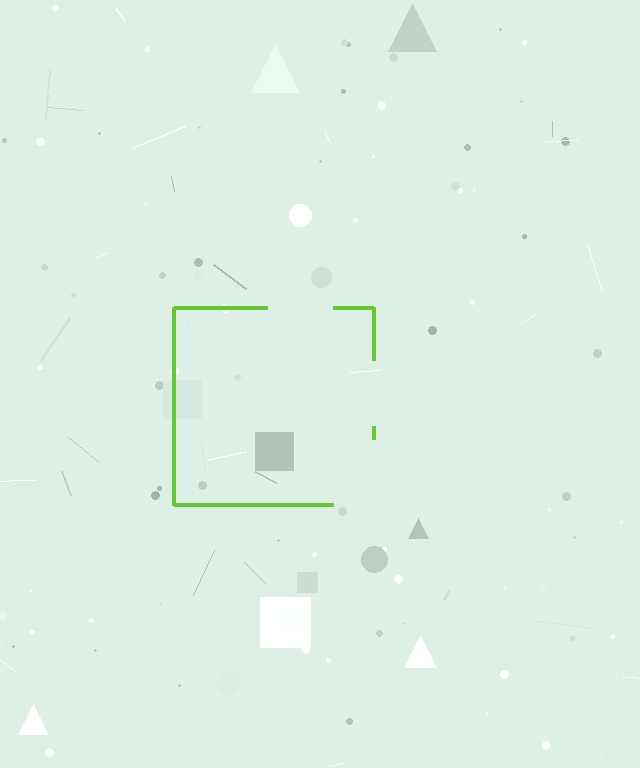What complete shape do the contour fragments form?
The contour fragments form a square.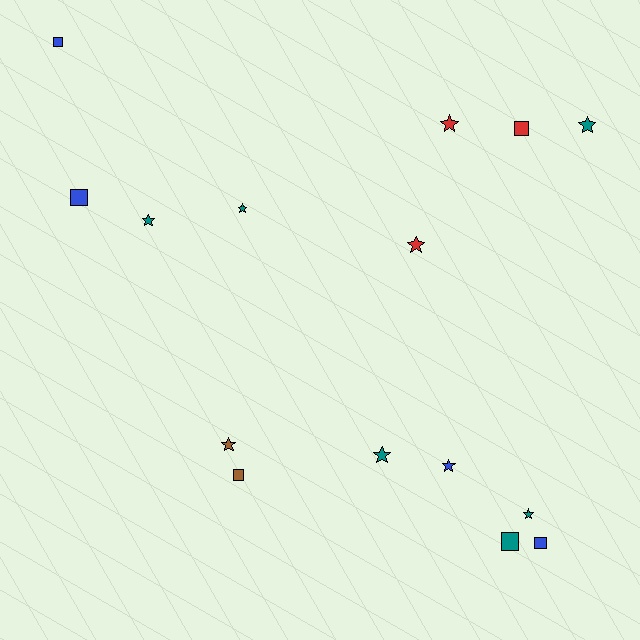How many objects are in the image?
There are 15 objects.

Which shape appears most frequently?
Star, with 9 objects.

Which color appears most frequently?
Teal, with 6 objects.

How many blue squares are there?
There are 3 blue squares.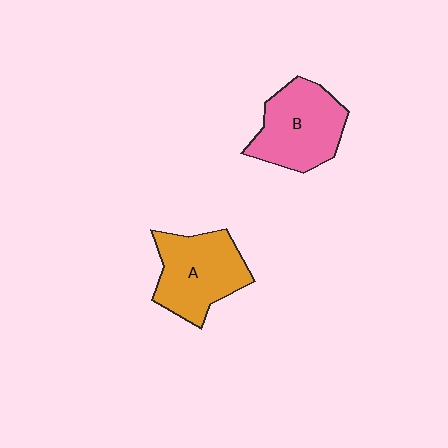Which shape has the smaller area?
Shape B (pink).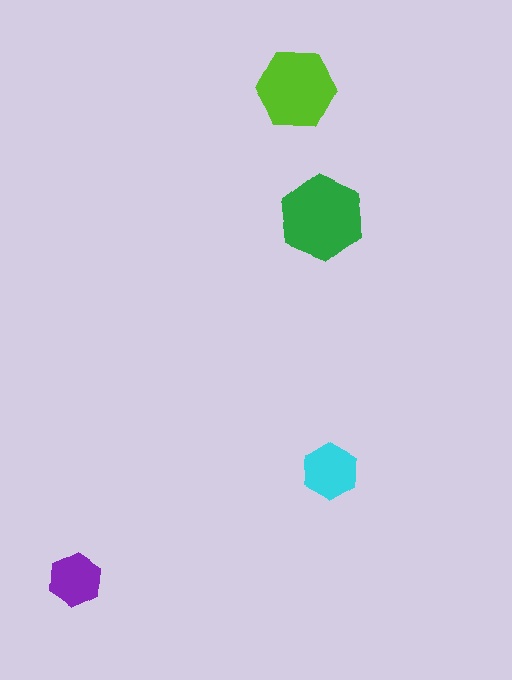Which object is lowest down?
The purple hexagon is bottommost.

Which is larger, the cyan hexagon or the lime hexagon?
The lime one.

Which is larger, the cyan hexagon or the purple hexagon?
The cyan one.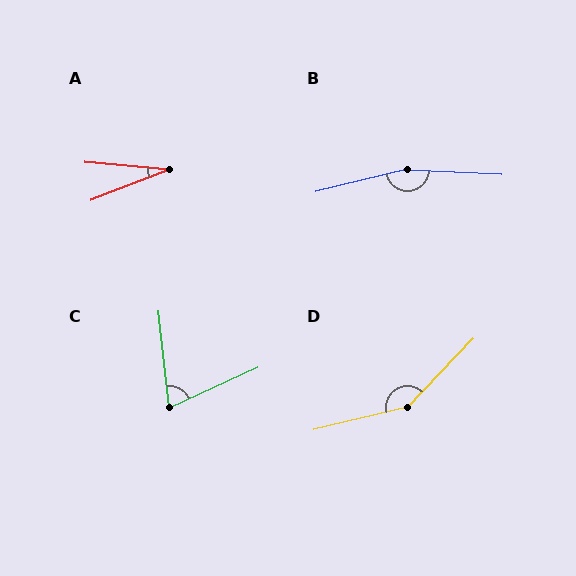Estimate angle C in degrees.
Approximately 71 degrees.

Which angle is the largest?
B, at approximately 163 degrees.